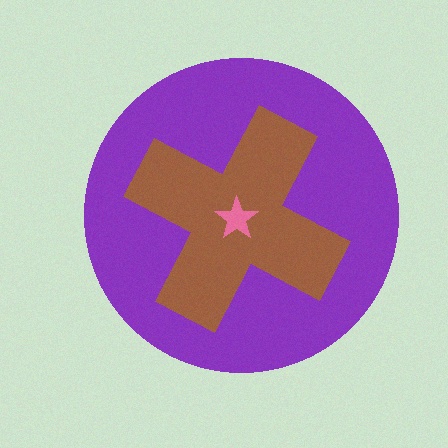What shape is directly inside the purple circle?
The brown cross.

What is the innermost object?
The pink star.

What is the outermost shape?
The purple circle.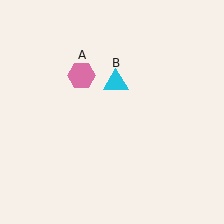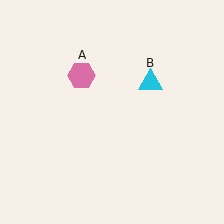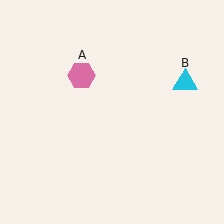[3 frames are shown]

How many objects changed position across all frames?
1 object changed position: cyan triangle (object B).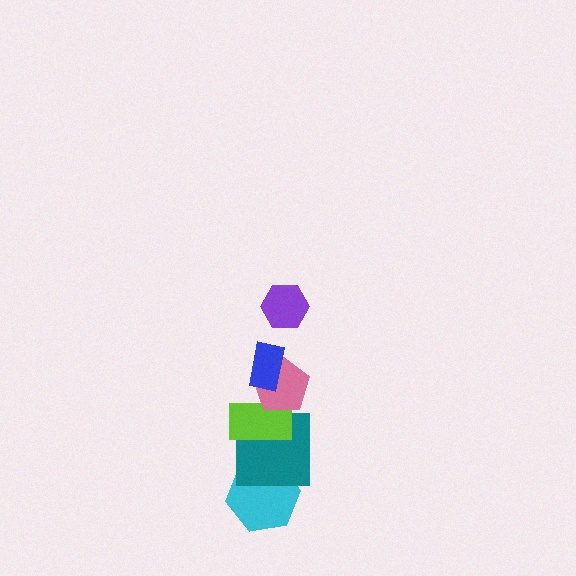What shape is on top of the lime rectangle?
The pink pentagon is on top of the lime rectangle.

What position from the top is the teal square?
The teal square is 5th from the top.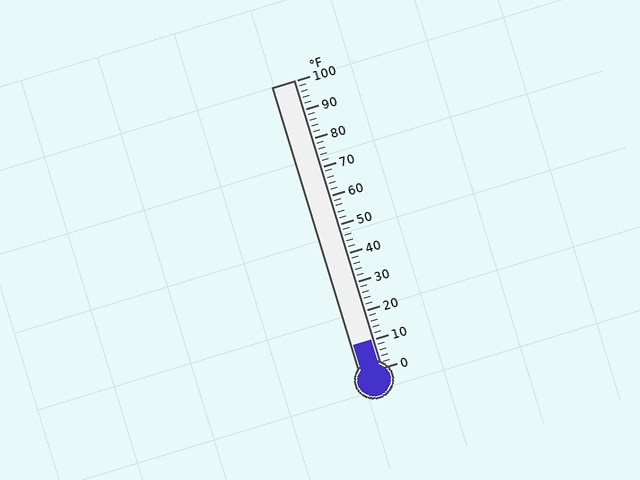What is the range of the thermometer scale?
The thermometer scale ranges from 0°F to 100°F.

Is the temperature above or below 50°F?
The temperature is below 50°F.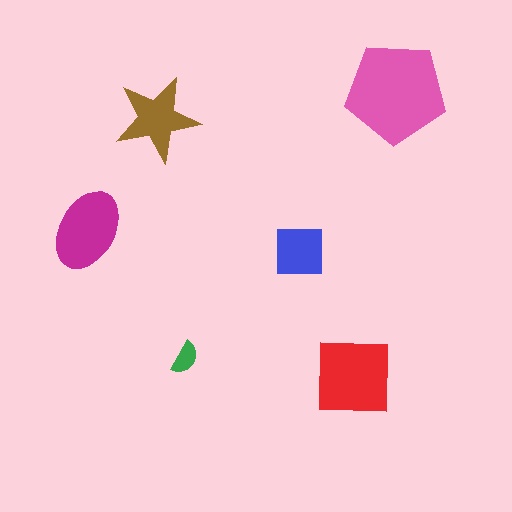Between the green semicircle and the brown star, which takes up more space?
The brown star.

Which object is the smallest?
The green semicircle.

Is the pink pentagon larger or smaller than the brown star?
Larger.